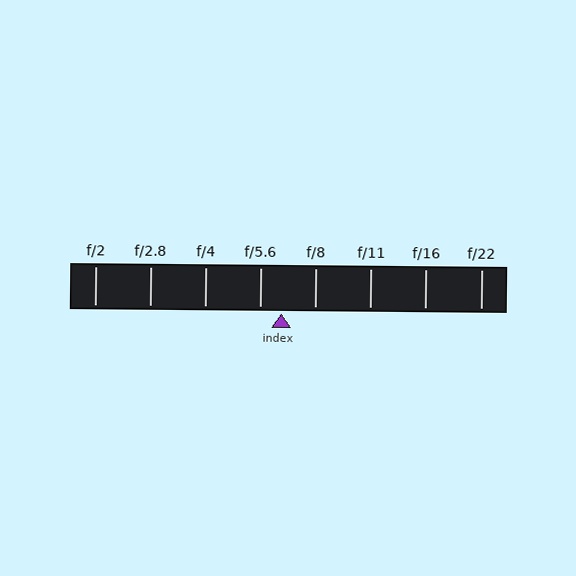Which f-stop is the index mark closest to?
The index mark is closest to f/5.6.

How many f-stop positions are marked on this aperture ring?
There are 8 f-stop positions marked.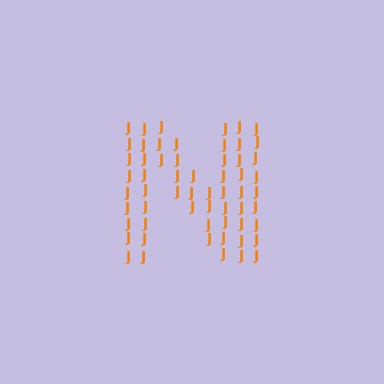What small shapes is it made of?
It is made of small letter J's.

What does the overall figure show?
The overall figure shows the letter N.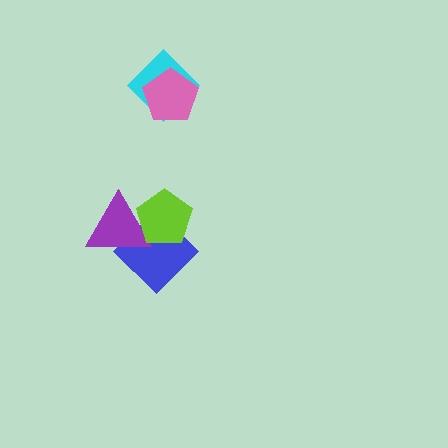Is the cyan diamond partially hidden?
Yes, it is partially covered by another shape.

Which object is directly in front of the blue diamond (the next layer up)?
The purple triangle is directly in front of the blue diamond.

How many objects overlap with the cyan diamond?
1 object overlaps with the cyan diamond.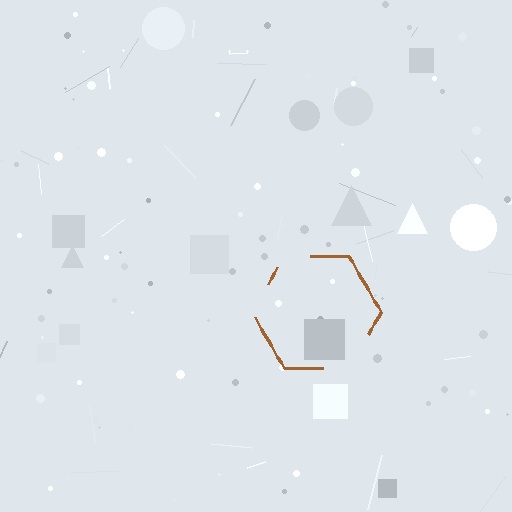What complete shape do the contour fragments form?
The contour fragments form a hexagon.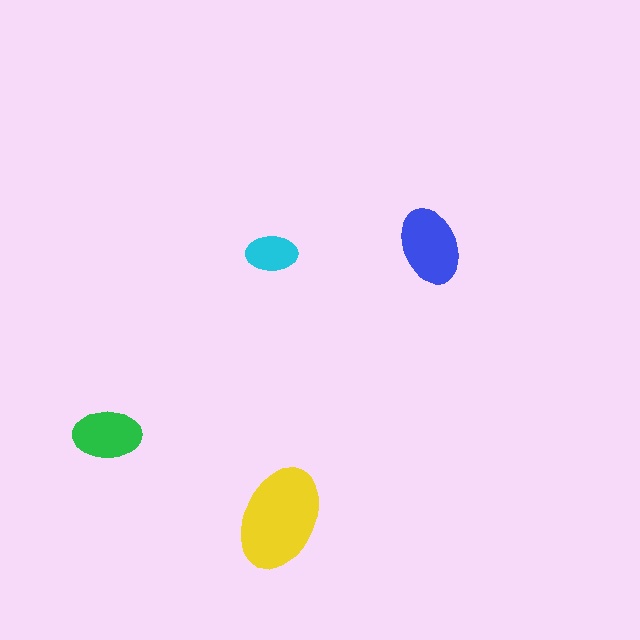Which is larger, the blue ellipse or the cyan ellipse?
The blue one.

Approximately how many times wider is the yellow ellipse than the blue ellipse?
About 1.5 times wider.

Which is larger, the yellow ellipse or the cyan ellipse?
The yellow one.